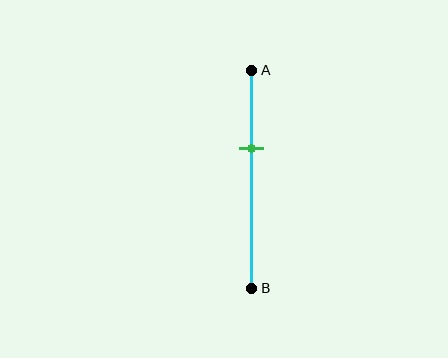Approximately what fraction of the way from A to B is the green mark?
The green mark is approximately 35% of the way from A to B.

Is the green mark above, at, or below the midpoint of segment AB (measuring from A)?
The green mark is above the midpoint of segment AB.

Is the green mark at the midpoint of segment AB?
No, the mark is at about 35% from A, not at the 50% midpoint.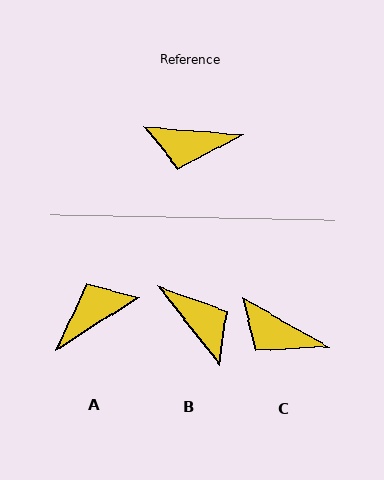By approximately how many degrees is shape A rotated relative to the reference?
Approximately 143 degrees clockwise.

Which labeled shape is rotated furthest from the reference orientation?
A, about 143 degrees away.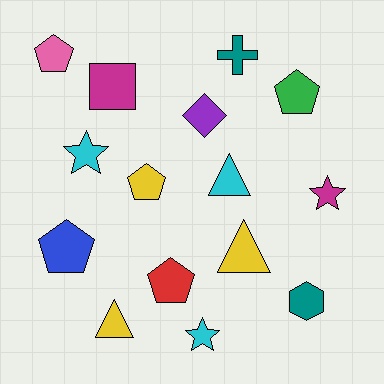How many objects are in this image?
There are 15 objects.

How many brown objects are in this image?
There are no brown objects.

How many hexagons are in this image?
There is 1 hexagon.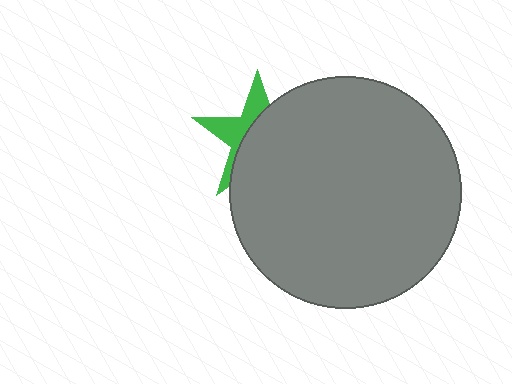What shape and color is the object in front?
The object in front is a gray circle.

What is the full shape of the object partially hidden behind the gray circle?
The partially hidden object is a green star.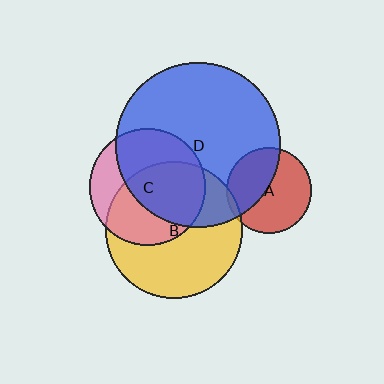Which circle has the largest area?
Circle D (blue).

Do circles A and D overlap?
Yes.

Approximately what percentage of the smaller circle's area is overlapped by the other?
Approximately 45%.